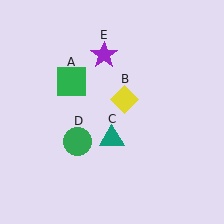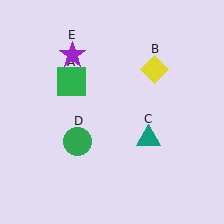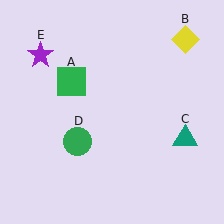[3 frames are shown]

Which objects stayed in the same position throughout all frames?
Green square (object A) and green circle (object D) remained stationary.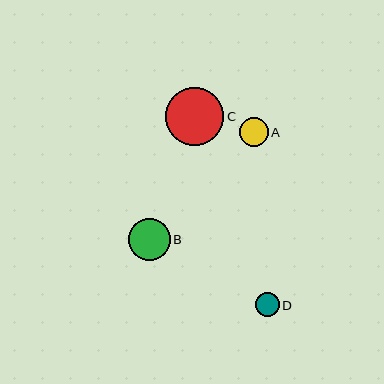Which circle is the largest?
Circle C is the largest with a size of approximately 58 pixels.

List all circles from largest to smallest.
From largest to smallest: C, B, A, D.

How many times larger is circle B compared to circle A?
Circle B is approximately 1.4 times the size of circle A.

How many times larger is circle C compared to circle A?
Circle C is approximately 2.0 times the size of circle A.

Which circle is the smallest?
Circle D is the smallest with a size of approximately 24 pixels.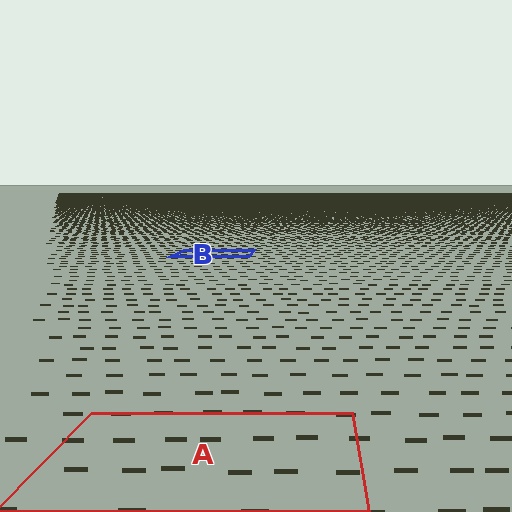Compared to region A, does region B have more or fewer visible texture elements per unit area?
Region B has more texture elements per unit area — they are packed more densely because it is farther away.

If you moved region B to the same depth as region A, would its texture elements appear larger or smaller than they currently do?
They would appear larger. At a closer depth, the same texture elements are projected at a bigger on-screen size.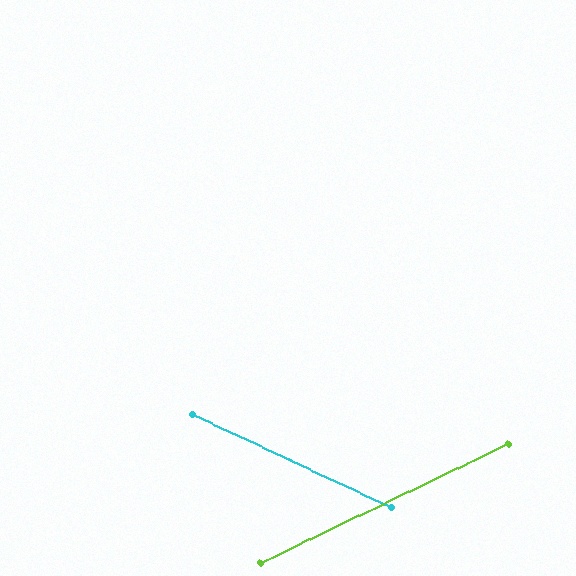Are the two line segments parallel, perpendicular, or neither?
Neither parallel nor perpendicular — they differ by about 51°.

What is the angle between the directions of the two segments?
Approximately 51 degrees.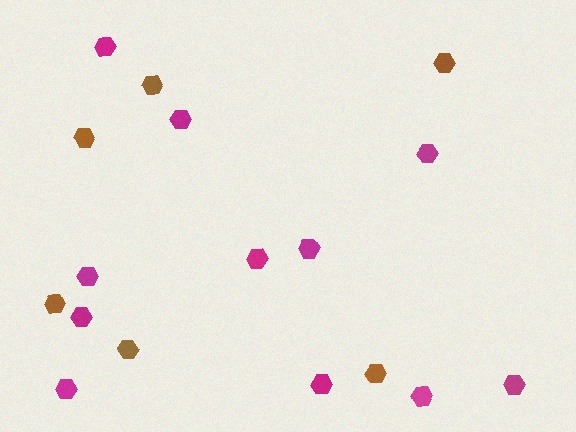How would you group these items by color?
There are 2 groups: one group of brown hexagons (6) and one group of magenta hexagons (11).